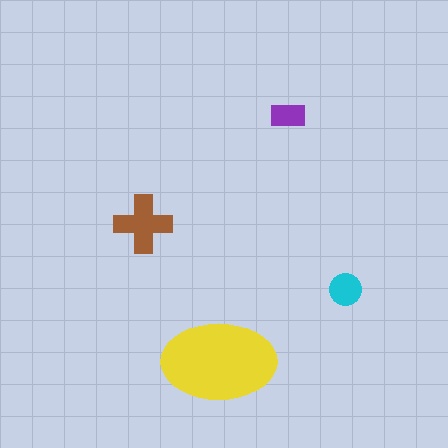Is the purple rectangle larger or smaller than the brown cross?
Smaller.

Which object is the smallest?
The purple rectangle.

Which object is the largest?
The yellow ellipse.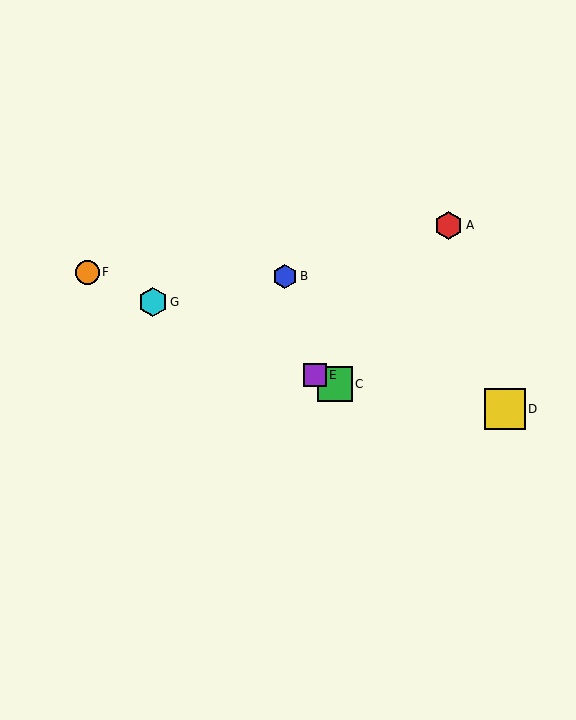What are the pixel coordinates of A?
Object A is at (448, 225).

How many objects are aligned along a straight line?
4 objects (C, E, F, G) are aligned along a straight line.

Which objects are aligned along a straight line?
Objects C, E, F, G are aligned along a straight line.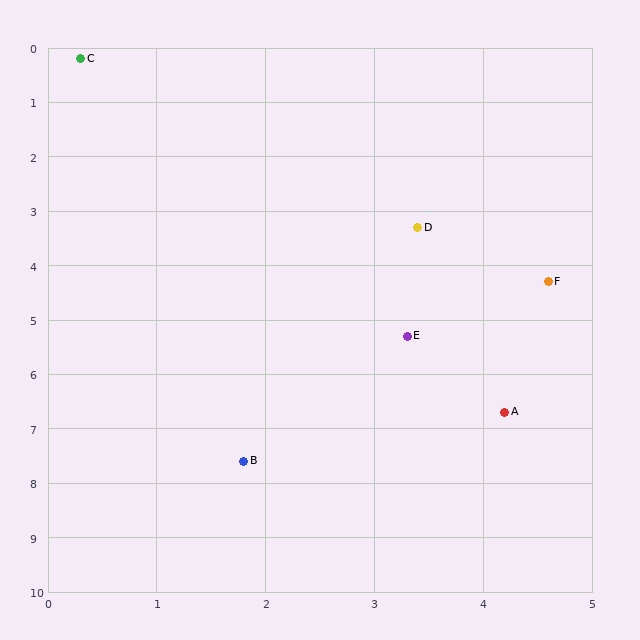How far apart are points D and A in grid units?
Points D and A are about 3.5 grid units apart.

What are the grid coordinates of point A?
Point A is at approximately (4.2, 6.7).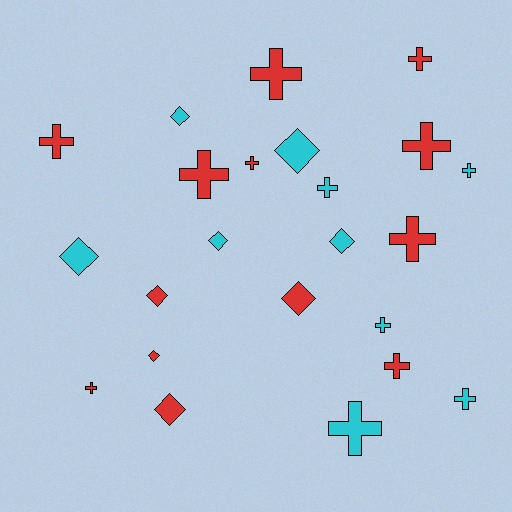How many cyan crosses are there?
There are 5 cyan crosses.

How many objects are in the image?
There are 23 objects.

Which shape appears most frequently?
Cross, with 14 objects.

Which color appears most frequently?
Red, with 13 objects.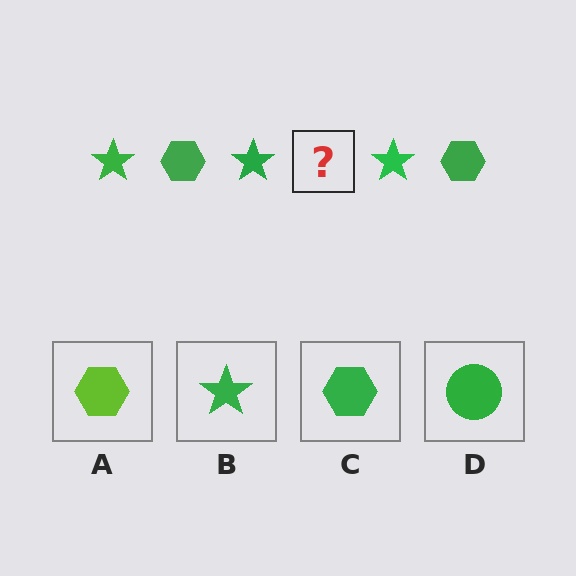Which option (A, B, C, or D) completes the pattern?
C.